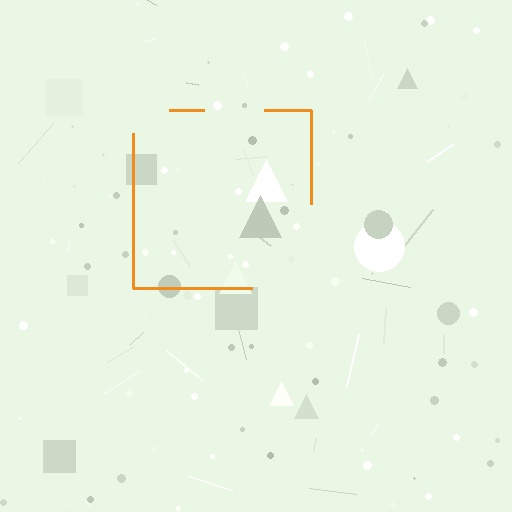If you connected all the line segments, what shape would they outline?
They would outline a square.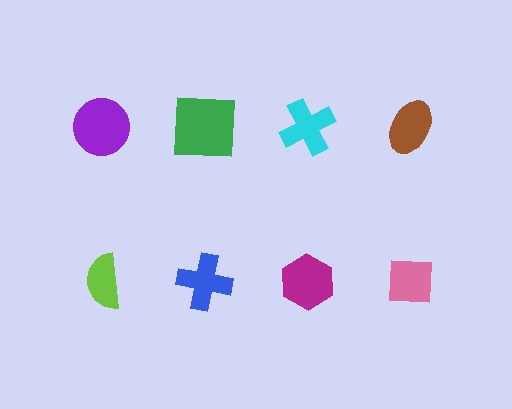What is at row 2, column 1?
A lime semicircle.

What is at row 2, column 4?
A pink square.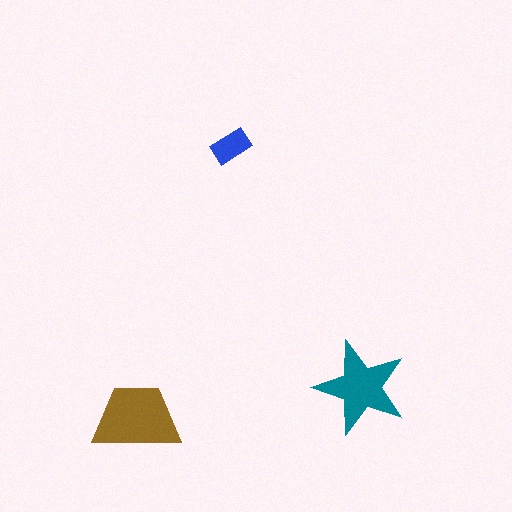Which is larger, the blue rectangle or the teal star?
The teal star.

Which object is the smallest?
The blue rectangle.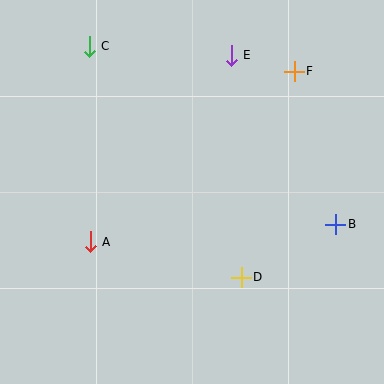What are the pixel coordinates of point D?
Point D is at (241, 277).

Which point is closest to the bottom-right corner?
Point B is closest to the bottom-right corner.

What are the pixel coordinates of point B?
Point B is at (336, 224).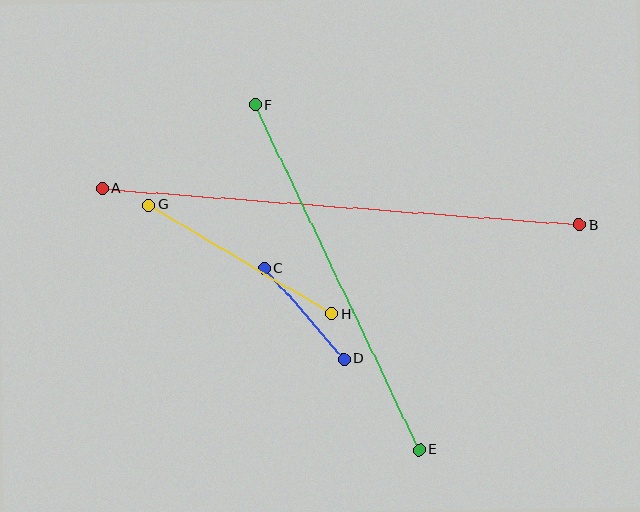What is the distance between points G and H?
The distance is approximately 213 pixels.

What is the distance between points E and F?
The distance is approximately 382 pixels.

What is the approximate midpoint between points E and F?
The midpoint is at approximately (337, 277) pixels.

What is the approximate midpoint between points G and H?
The midpoint is at approximately (240, 259) pixels.